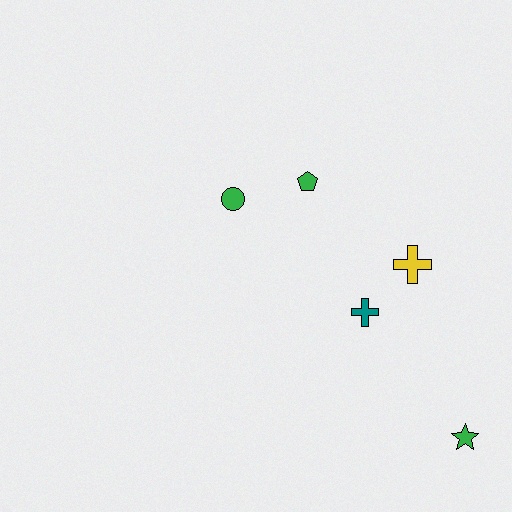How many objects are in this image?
There are 5 objects.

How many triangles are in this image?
There are no triangles.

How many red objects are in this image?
There are no red objects.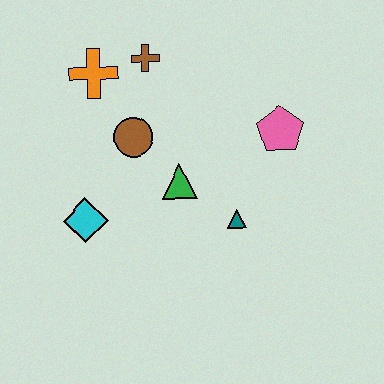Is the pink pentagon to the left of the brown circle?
No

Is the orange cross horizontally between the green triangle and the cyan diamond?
Yes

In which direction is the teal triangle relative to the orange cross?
The teal triangle is below the orange cross.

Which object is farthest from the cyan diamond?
The pink pentagon is farthest from the cyan diamond.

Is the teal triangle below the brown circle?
Yes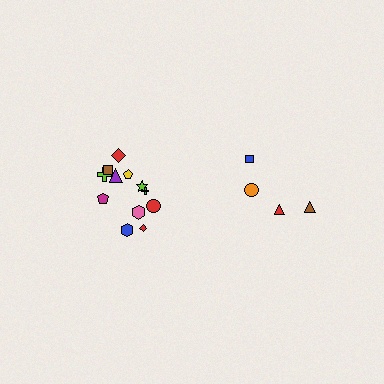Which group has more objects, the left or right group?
The left group.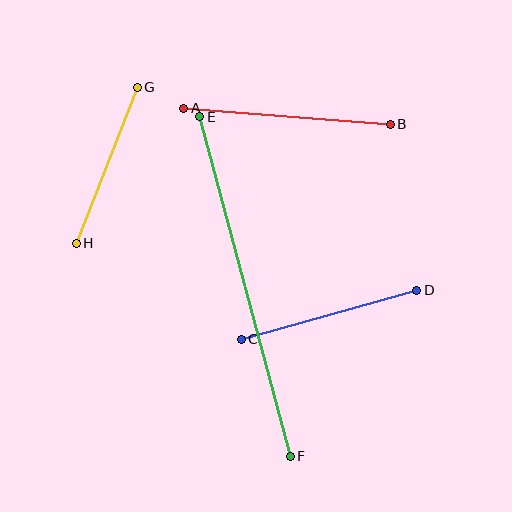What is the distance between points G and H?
The distance is approximately 168 pixels.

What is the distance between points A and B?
The distance is approximately 207 pixels.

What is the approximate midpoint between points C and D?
The midpoint is at approximately (329, 315) pixels.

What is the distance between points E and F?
The distance is approximately 351 pixels.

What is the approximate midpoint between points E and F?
The midpoint is at approximately (245, 287) pixels.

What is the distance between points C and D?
The distance is approximately 182 pixels.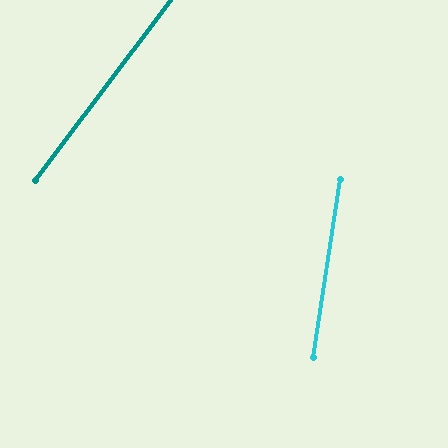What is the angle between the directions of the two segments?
Approximately 28 degrees.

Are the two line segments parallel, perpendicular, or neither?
Neither parallel nor perpendicular — they differ by about 28°.